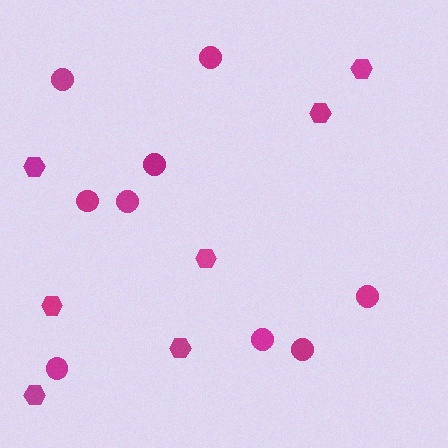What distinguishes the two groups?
There are 2 groups: one group of hexagons (7) and one group of circles (9).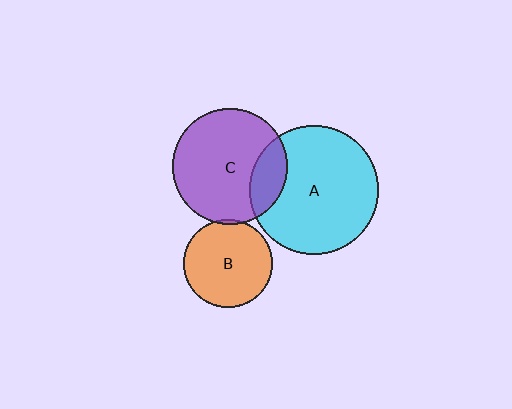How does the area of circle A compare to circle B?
Approximately 2.1 times.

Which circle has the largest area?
Circle A (cyan).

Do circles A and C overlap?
Yes.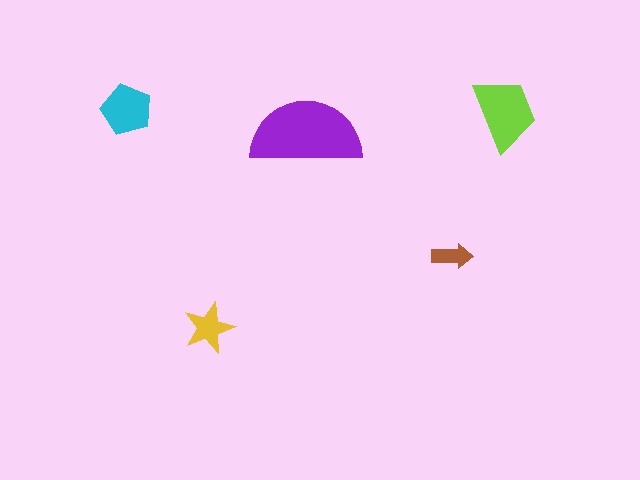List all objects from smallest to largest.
The brown arrow, the yellow star, the cyan pentagon, the lime trapezoid, the purple semicircle.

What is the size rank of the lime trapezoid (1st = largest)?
2nd.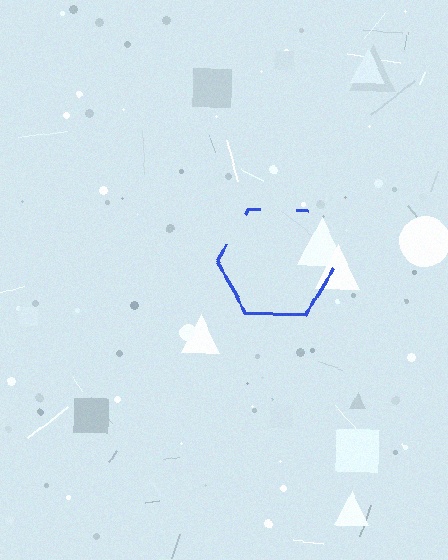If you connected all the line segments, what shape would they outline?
They would outline a hexagon.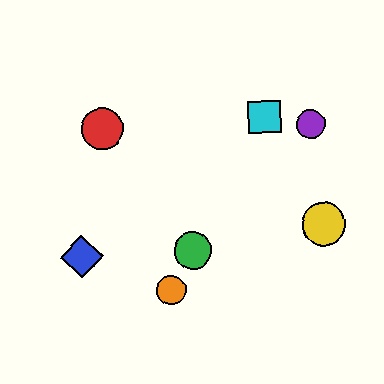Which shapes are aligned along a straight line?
The green circle, the orange circle, the cyan square are aligned along a straight line.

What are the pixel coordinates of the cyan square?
The cyan square is at (264, 117).